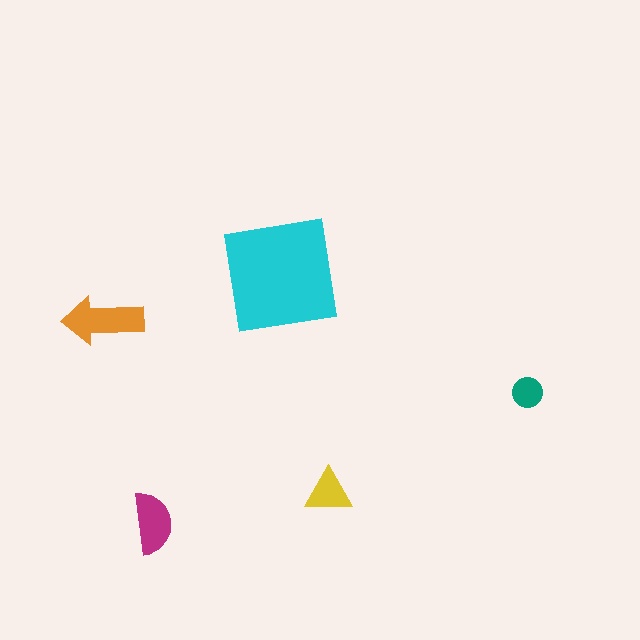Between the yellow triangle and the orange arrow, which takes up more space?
The orange arrow.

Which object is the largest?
The cyan square.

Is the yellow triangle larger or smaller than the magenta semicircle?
Smaller.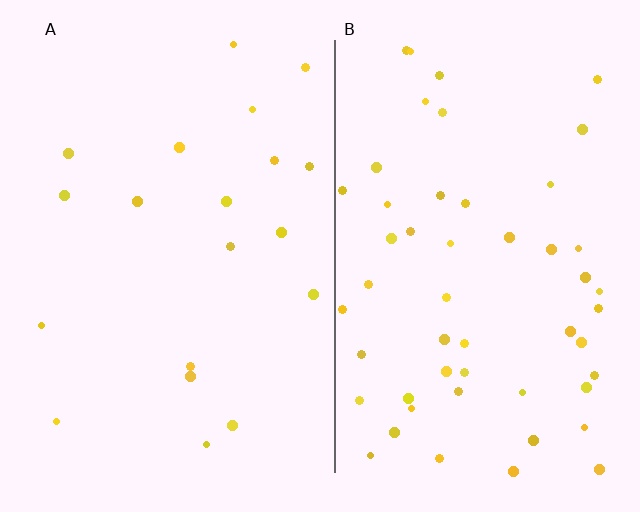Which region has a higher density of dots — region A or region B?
B (the right).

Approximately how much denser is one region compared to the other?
Approximately 2.7× — region B over region A.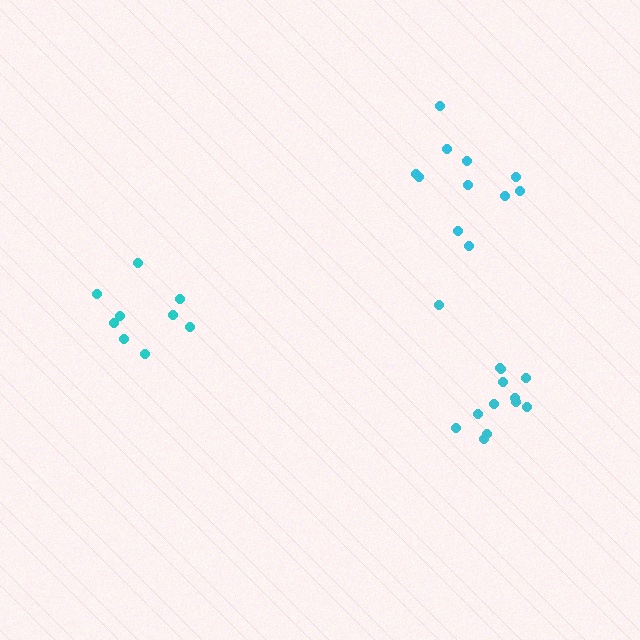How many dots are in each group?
Group 1: 13 dots, Group 2: 9 dots, Group 3: 11 dots (33 total).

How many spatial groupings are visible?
There are 3 spatial groupings.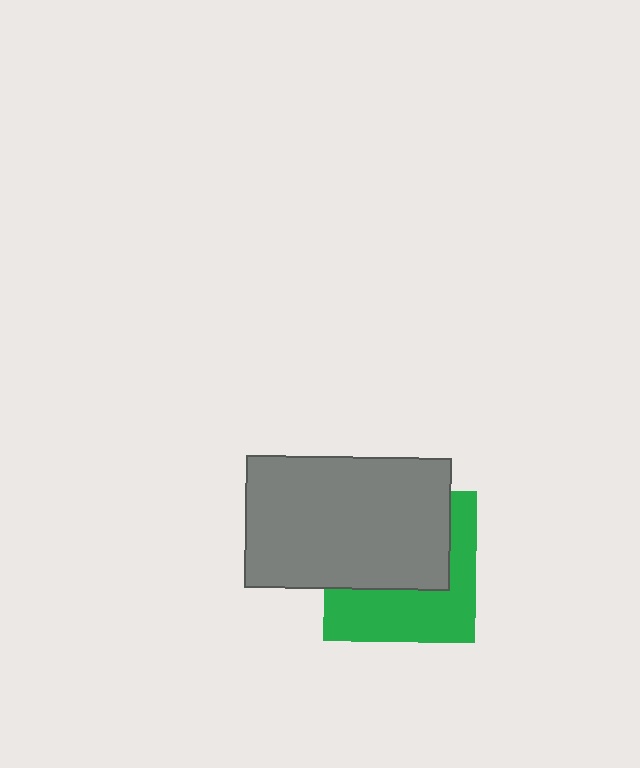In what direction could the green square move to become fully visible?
The green square could move down. That would shift it out from behind the gray rectangle entirely.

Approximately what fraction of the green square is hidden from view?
Roughly 55% of the green square is hidden behind the gray rectangle.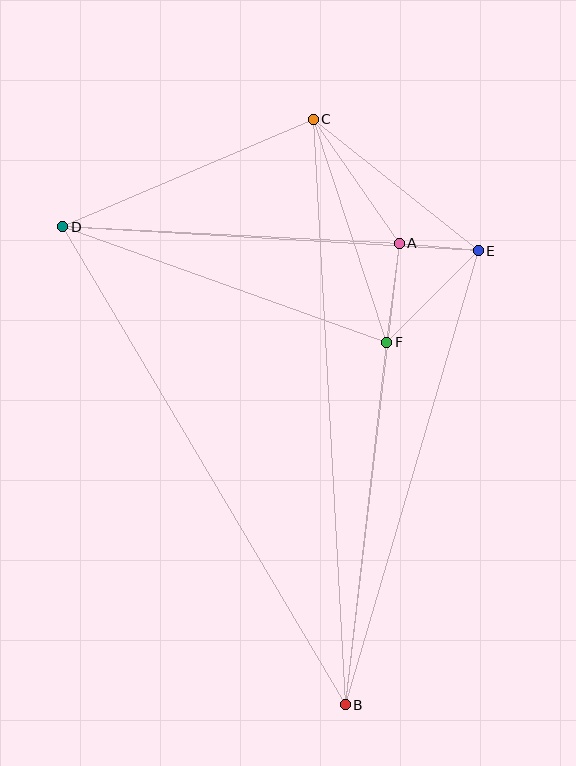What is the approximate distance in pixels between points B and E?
The distance between B and E is approximately 473 pixels.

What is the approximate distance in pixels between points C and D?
The distance between C and D is approximately 272 pixels.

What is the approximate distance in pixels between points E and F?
The distance between E and F is approximately 129 pixels.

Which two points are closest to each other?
Points A and E are closest to each other.